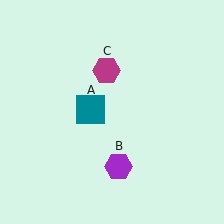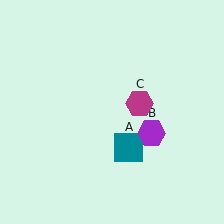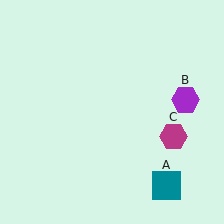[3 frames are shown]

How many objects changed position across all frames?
3 objects changed position: teal square (object A), purple hexagon (object B), magenta hexagon (object C).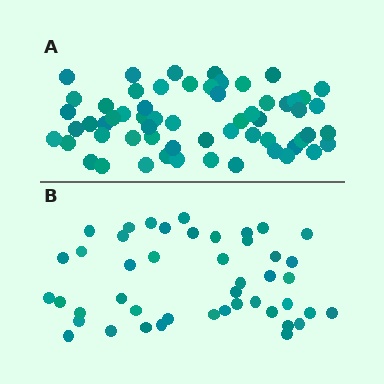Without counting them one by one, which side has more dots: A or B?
Region A (the top region) has more dots.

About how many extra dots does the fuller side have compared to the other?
Region A has approximately 15 more dots than region B.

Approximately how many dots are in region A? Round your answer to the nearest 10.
About 60 dots.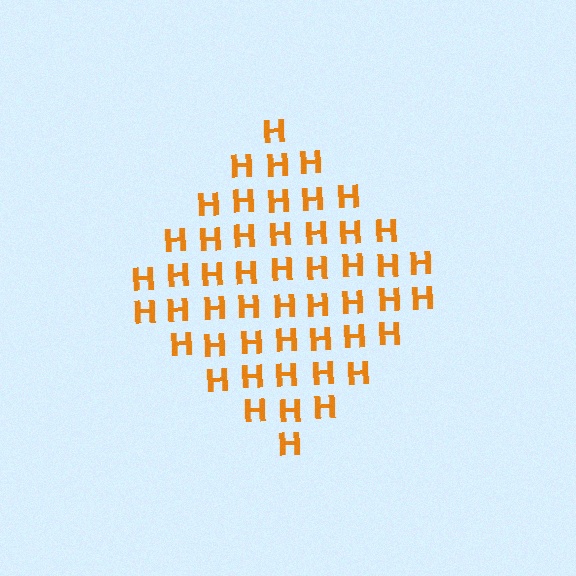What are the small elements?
The small elements are letter H's.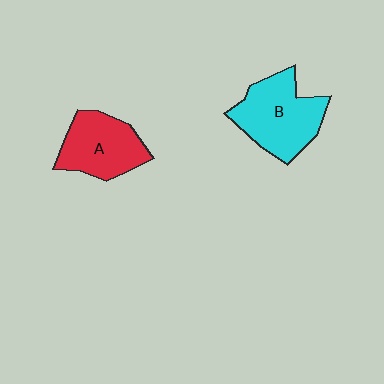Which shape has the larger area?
Shape B (cyan).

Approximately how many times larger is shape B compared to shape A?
Approximately 1.2 times.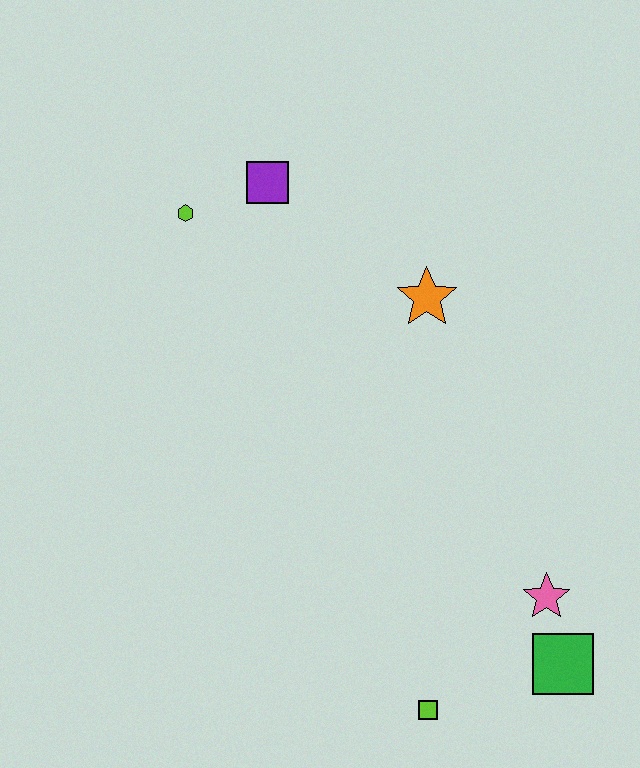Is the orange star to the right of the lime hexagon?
Yes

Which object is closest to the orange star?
The purple square is closest to the orange star.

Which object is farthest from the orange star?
The lime square is farthest from the orange star.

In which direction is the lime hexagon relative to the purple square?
The lime hexagon is to the left of the purple square.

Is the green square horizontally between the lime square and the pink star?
No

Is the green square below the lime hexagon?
Yes